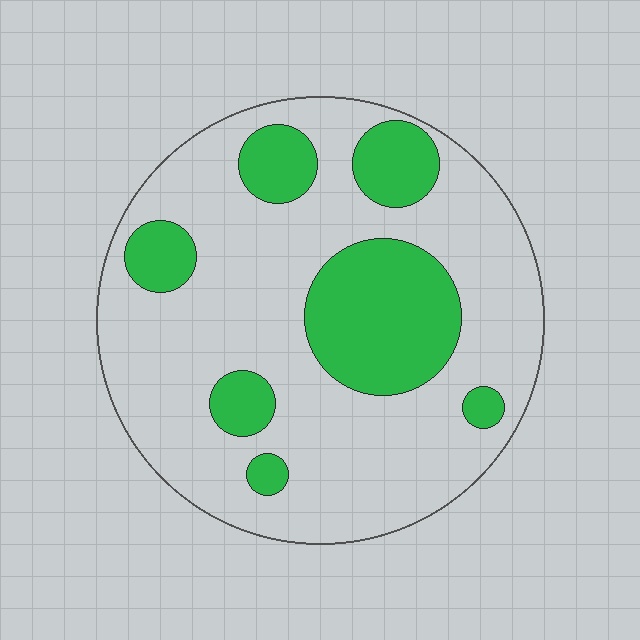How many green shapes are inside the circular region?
7.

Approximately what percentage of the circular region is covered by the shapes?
Approximately 25%.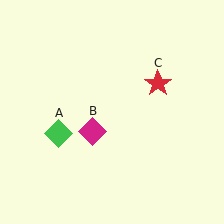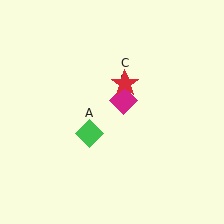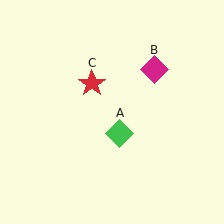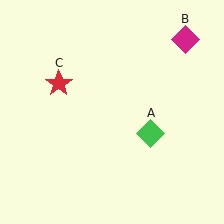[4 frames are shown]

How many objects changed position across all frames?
3 objects changed position: green diamond (object A), magenta diamond (object B), red star (object C).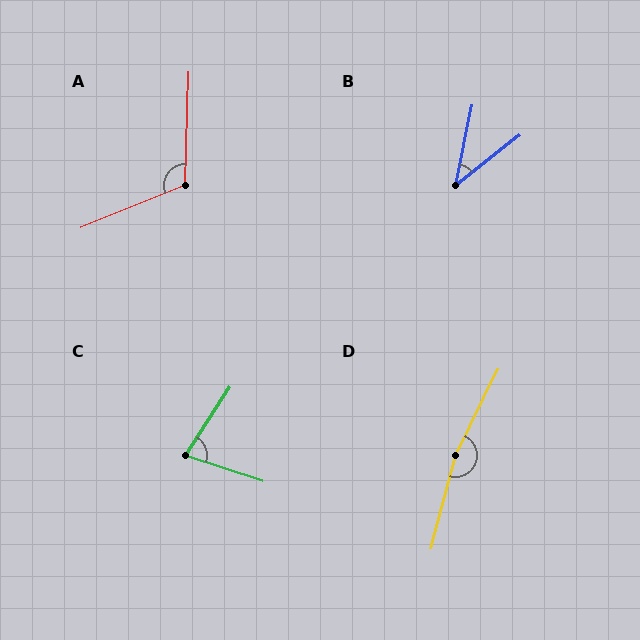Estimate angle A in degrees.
Approximately 114 degrees.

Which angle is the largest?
D, at approximately 168 degrees.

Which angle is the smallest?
B, at approximately 40 degrees.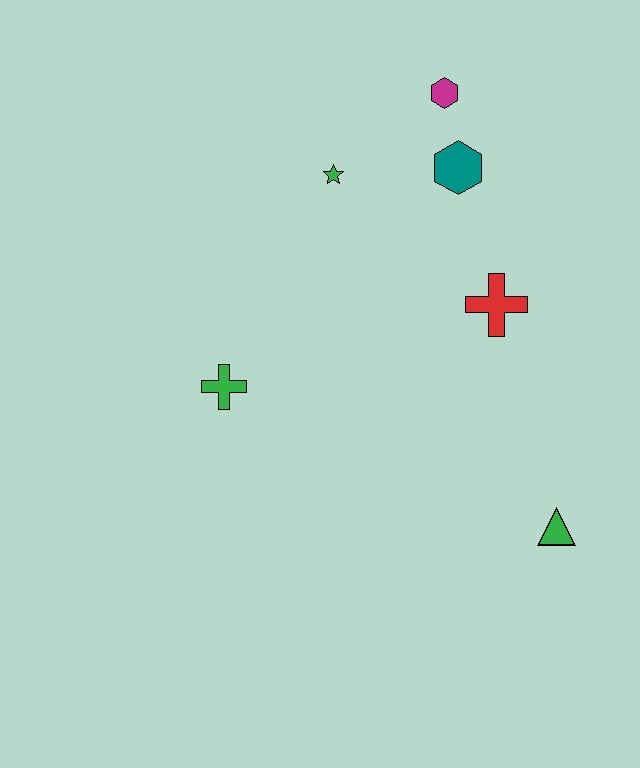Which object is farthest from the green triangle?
The magenta hexagon is farthest from the green triangle.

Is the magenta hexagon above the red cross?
Yes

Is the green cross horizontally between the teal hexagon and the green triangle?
No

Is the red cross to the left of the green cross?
No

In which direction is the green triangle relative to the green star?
The green triangle is below the green star.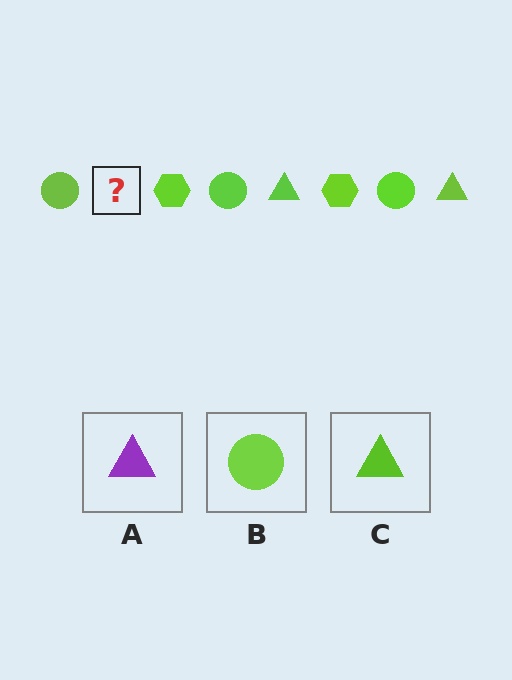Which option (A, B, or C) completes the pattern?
C.